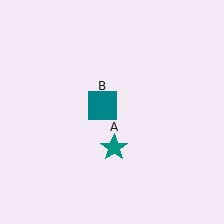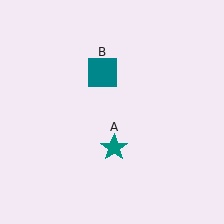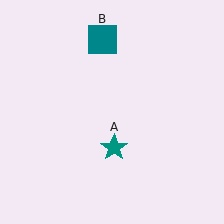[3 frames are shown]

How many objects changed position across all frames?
1 object changed position: teal square (object B).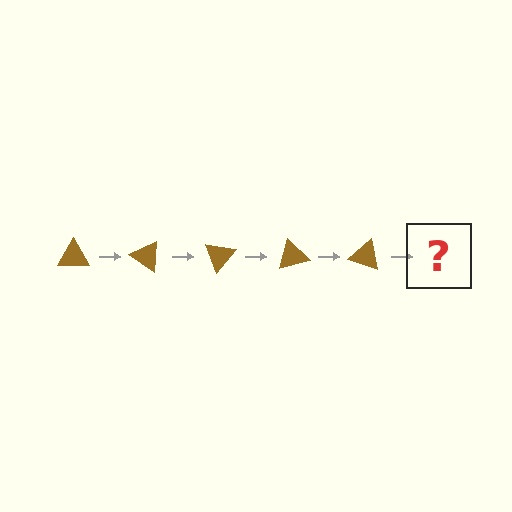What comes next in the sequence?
The next element should be a brown triangle rotated 175 degrees.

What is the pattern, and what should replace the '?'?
The pattern is that the triangle rotates 35 degrees each step. The '?' should be a brown triangle rotated 175 degrees.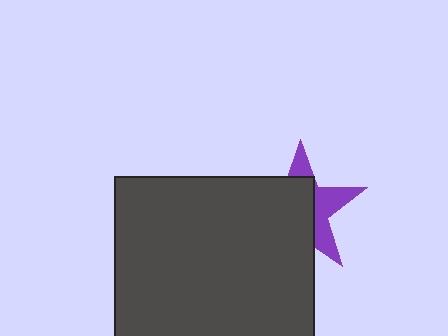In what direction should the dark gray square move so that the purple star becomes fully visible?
The dark gray square should move toward the lower-left. That is the shortest direction to clear the overlap and leave the purple star fully visible.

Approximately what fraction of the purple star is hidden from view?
Roughly 63% of the purple star is hidden behind the dark gray square.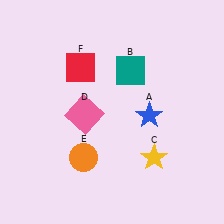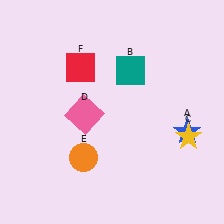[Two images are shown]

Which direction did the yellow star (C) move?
The yellow star (C) moved right.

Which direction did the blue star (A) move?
The blue star (A) moved right.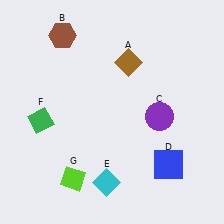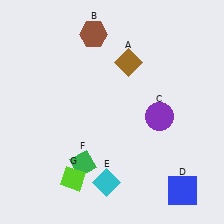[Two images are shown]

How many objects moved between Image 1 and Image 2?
3 objects moved between the two images.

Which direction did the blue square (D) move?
The blue square (D) moved down.